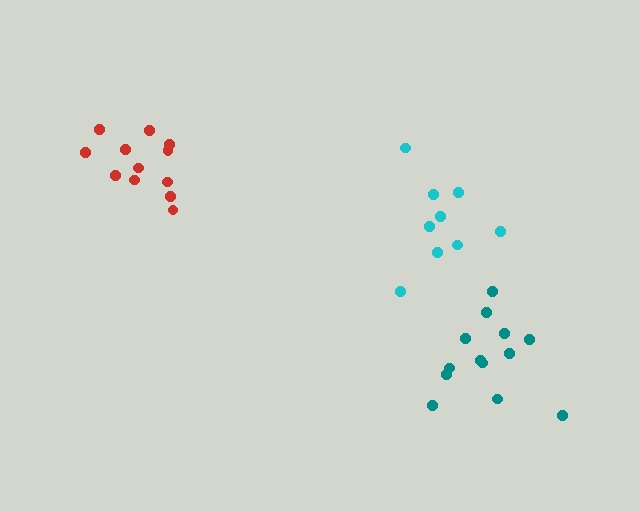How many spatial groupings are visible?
There are 3 spatial groupings.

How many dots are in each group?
Group 1: 9 dots, Group 2: 13 dots, Group 3: 12 dots (34 total).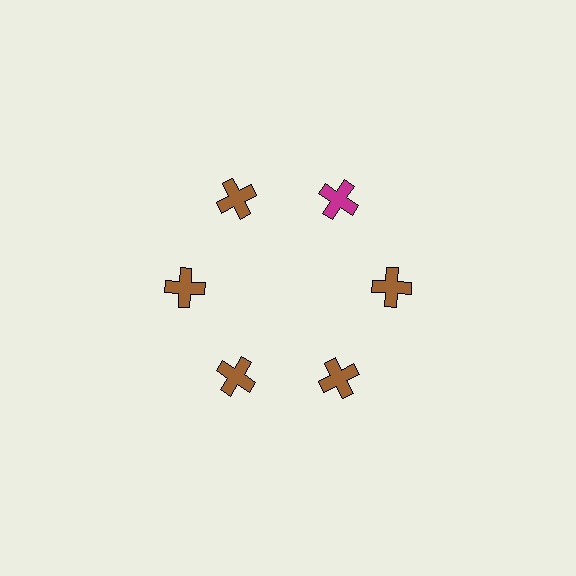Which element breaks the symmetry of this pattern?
The magenta cross at roughly the 1 o'clock position breaks the symmetry. All other shapes are brown crosses.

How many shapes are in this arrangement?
There are 6 shapes arranged in a ring pattern.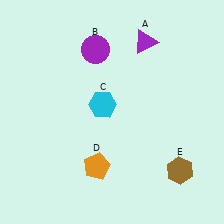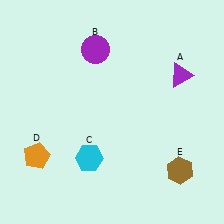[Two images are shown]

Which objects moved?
The objects that moved are: the purple triangle (A), the cyan hexagon (C), the orange pentagon (D).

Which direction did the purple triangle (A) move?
The purple triangle (A) moved right.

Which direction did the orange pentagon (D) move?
The orange pentagon (D) moved left.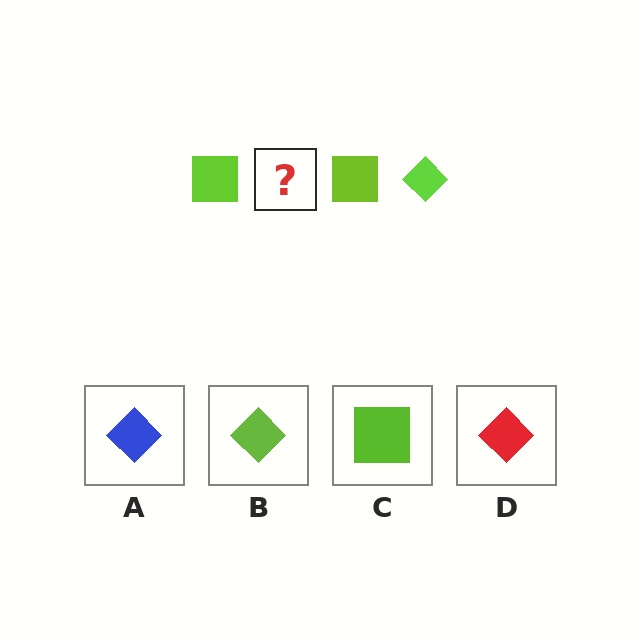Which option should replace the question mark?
Option B.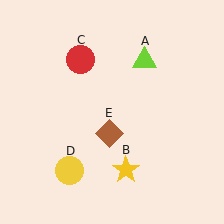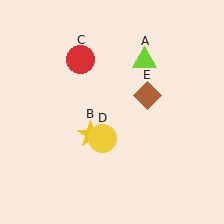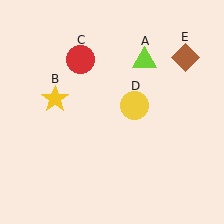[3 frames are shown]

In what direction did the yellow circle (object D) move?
The yellow circle (object D) moved up and to the right.